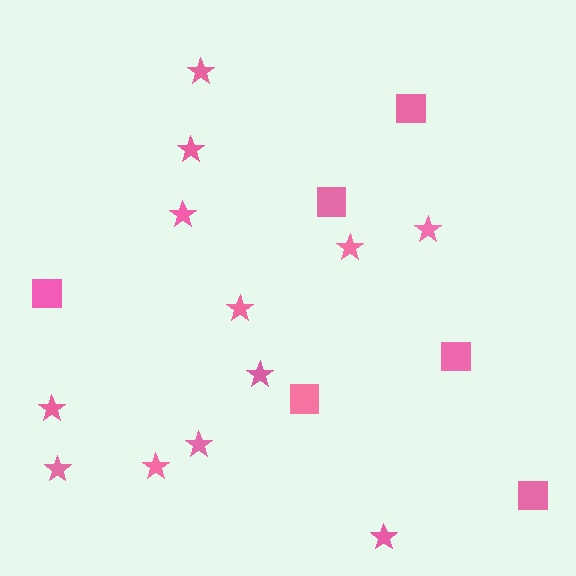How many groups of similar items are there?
There are 2 groups: one group of squares (6) and one group of stars (12).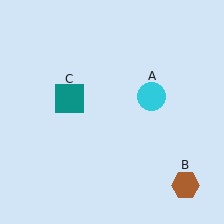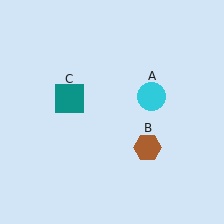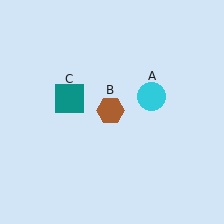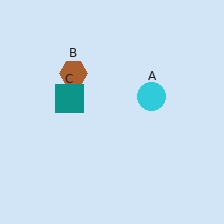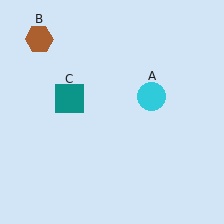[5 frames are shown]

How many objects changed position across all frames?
1 object changed position: brown hexagon (object B).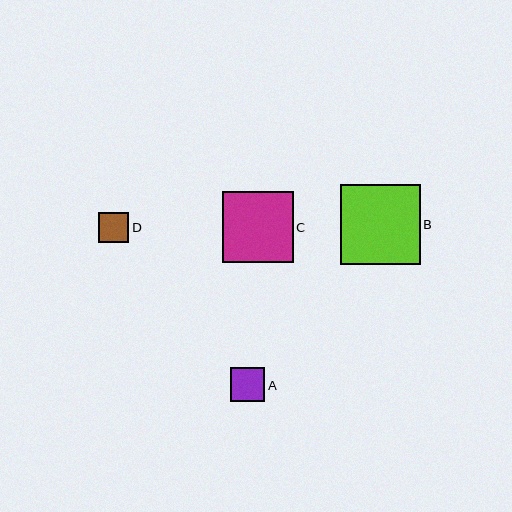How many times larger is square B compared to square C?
Square B is approximately 1.1 times the size of square C.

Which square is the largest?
Square B is the largest with a size of approximately 80 pixels.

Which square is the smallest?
Square D is the smallest with a size of approximately 30 pixels.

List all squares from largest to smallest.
From largest to smallest: B, C, A, D.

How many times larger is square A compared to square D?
Square A is approximately 1.1 times the size of square D.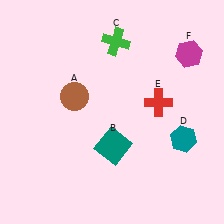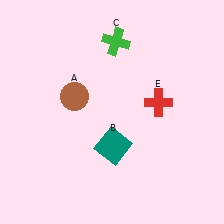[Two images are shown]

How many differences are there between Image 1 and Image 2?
There are 2 differences between the two images.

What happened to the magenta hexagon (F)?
The magenta hexagon (F) was removed in Image 2. It was in the top-right area of Image 1.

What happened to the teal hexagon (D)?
The teal hexagon (D) was removed in Image 2. It was in the bottom-right area of Image 1.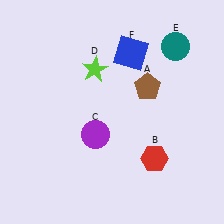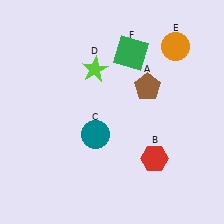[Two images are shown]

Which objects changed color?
C changed from purple to teal. E changed from teal to orange. F changed from blue to green.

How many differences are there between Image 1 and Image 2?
There are 3 differences between the two images.